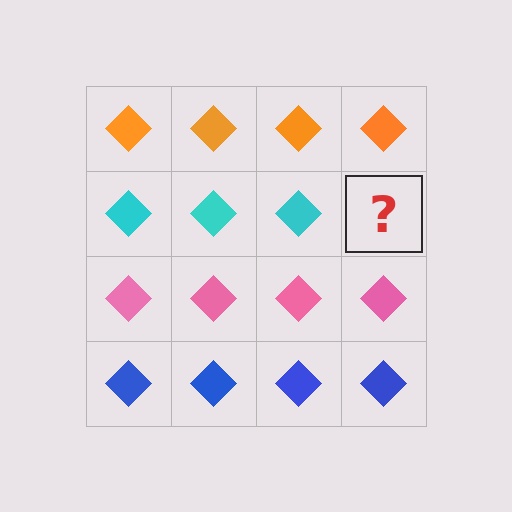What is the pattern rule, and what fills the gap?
The rule is that each row has a consistent color. The gap should be filled with a cyan diamond.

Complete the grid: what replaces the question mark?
The question mark should be replaced with a cyan diamond.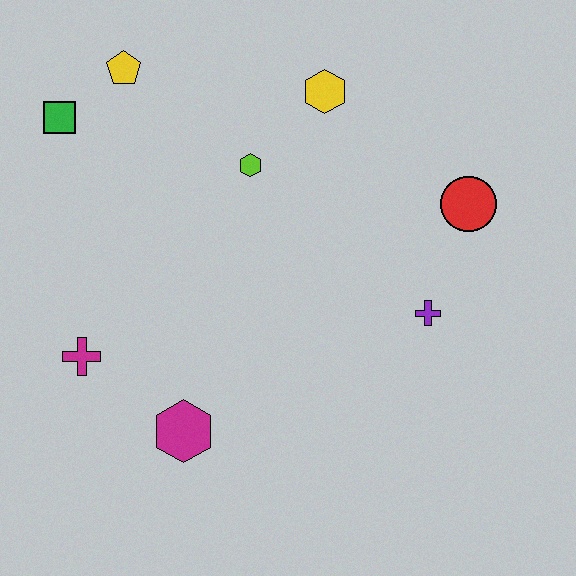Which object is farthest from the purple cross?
The green square is farthest from the purple cross.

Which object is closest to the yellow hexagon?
The lime hexagon is closest to the yellow hexagon.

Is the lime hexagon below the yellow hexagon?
Yes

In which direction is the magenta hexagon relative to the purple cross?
The magenta hexagon is to the left of the purple cross.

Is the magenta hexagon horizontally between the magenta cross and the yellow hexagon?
Yes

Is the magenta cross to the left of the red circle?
Yes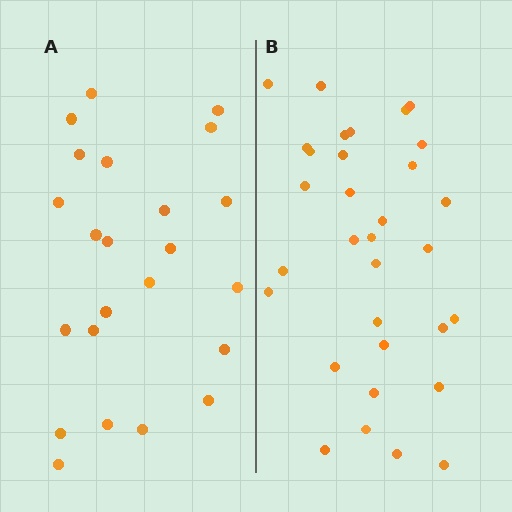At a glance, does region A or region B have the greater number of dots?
Region B (the right region) has more dots.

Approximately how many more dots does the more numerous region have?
Region B has roughly 8 or so more dots than region A.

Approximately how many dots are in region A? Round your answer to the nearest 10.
About 20 dots. (The exact count is 23, which rounds to 20.)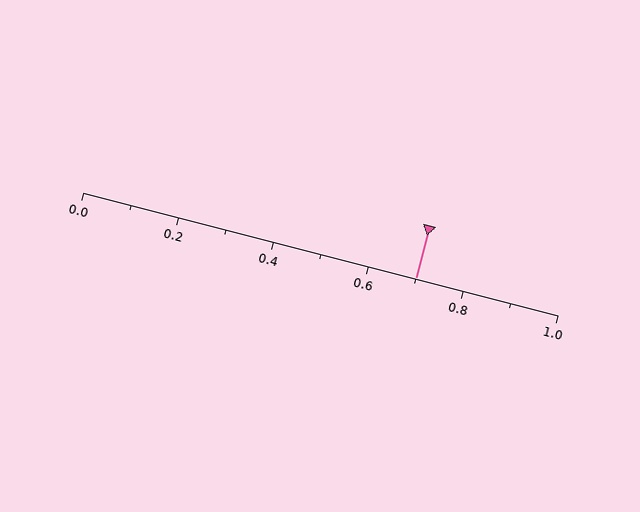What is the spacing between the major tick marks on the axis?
The major ticks are spaced 0.2 apart.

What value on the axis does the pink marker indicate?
The marker indicates approximately 0.7.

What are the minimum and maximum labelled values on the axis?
The axis runs from 0.0 to 1.0.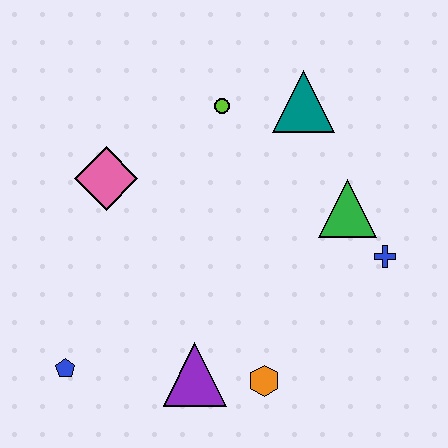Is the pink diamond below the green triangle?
No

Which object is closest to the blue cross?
The green triangle is closest to the blue cross.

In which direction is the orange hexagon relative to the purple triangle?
The orange hexagon is to the right of the purple triangle.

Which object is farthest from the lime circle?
The blue pentagon is farthest from the lime circle.